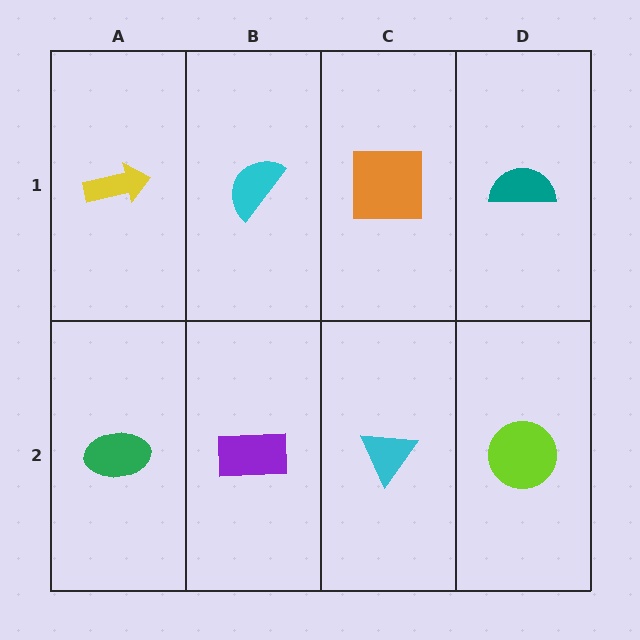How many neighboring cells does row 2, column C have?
3.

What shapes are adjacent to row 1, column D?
A lime circle (row 2, column D), an orange square (row 1, column C).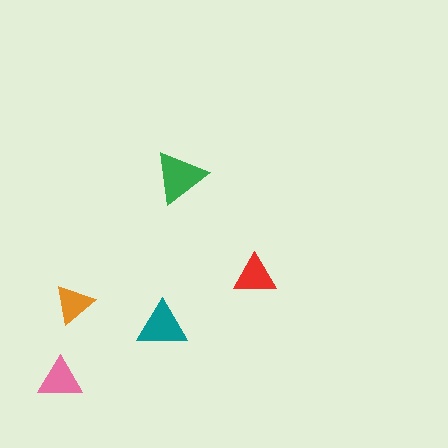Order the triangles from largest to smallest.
the green one, the teal one, the pink one, the red one, the orange one.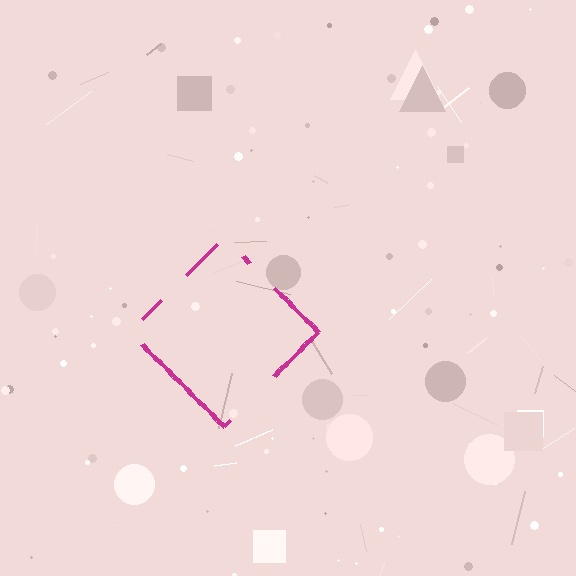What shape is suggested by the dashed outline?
The dashed outline suggests a diamond.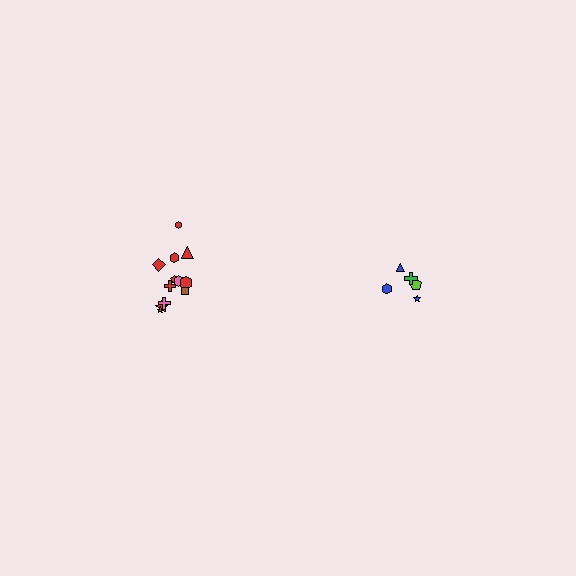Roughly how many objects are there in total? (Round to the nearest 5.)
Roughly 15 objects in total.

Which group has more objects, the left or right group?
The left group.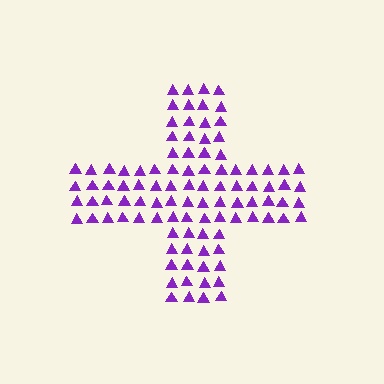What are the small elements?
The small elements are triangles.